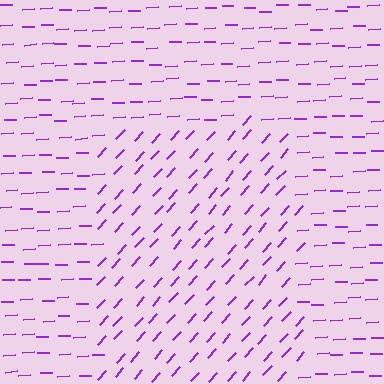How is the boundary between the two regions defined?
The boundary is defined purely by a change in line orientation (approximately 45 degrees difference). All lines are the same color and thickness.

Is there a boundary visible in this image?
Yes, there is a texture boundary formed by a change in line orientation.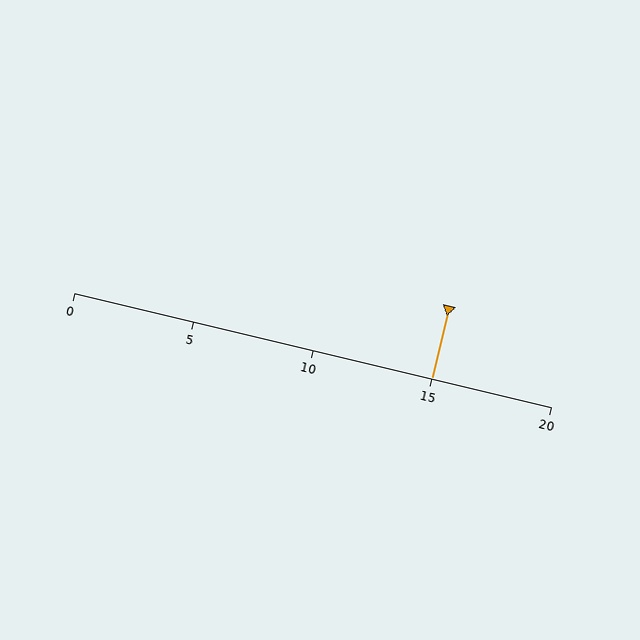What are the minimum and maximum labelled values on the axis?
The axis runs from 0 to 20.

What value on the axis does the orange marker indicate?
The marker indicates approximately 15.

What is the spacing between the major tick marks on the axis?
The major ticks are spaced 5 apart.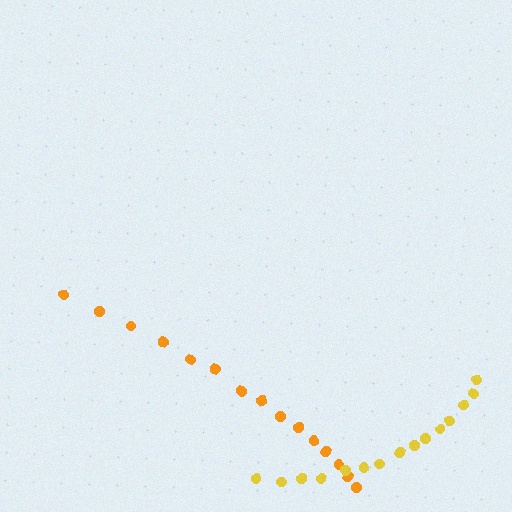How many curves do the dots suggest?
There are 2 distinct paths.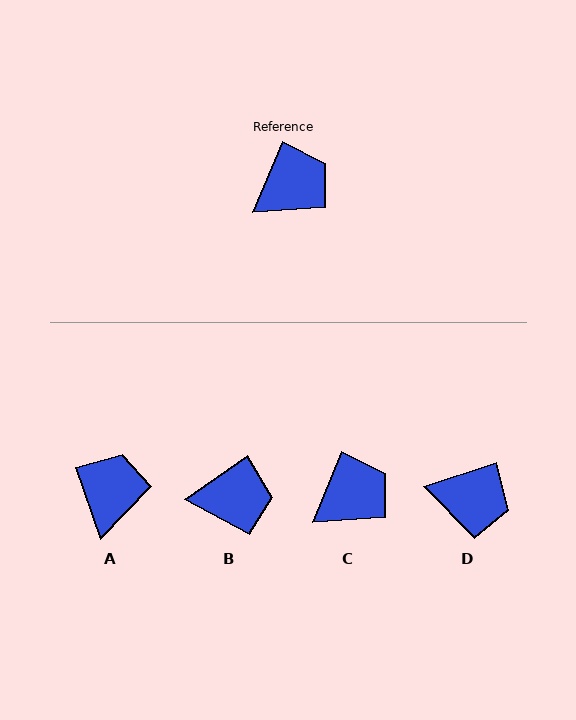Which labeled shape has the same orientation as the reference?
C.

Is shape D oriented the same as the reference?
No, it is off by about 50 degrees.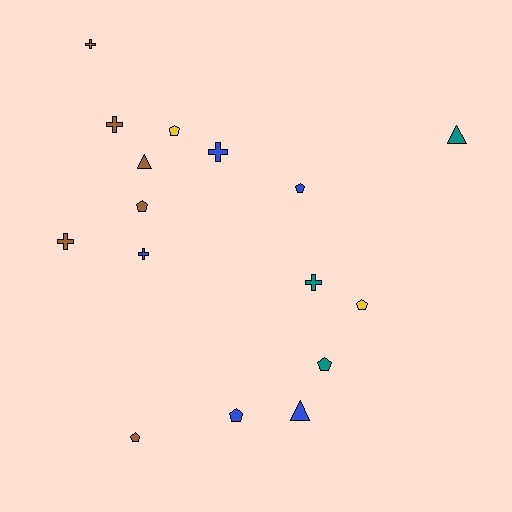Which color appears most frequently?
Brown, with 6 objects.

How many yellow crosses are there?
There are no yellow crosses.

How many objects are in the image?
There are 16 objects.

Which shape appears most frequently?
Pentagon, with 7 objects.